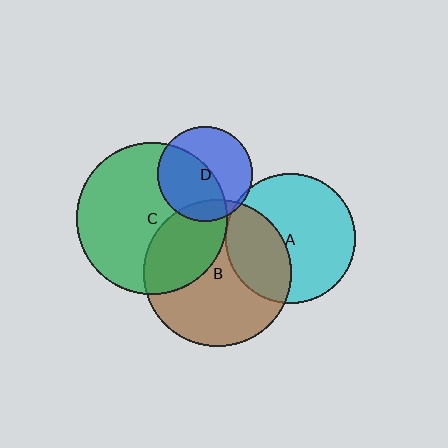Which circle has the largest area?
Circle C (green).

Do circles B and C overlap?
Yes.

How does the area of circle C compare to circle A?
Approximately 1.4 times.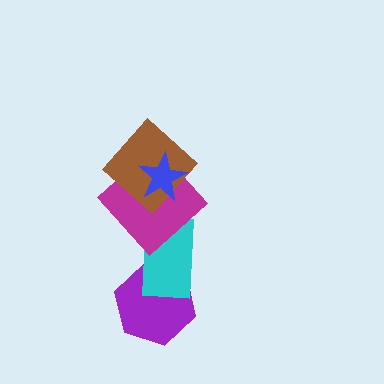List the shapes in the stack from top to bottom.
From top to bottom: the blue star, the brown diamond, the magenta diamond, the cyan rectangle, the purple hexagon.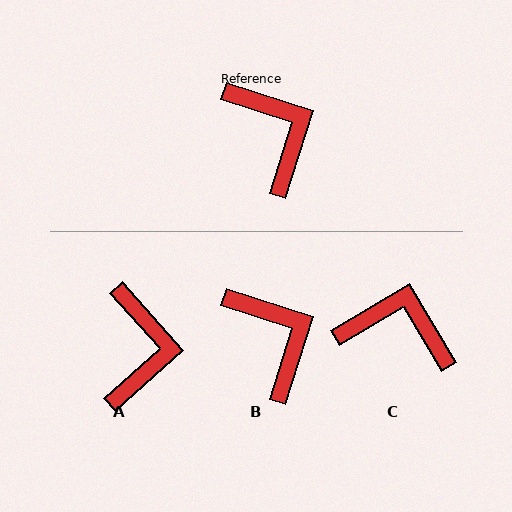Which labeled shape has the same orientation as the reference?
B.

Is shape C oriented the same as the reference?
No, it is off by about 48 degrees.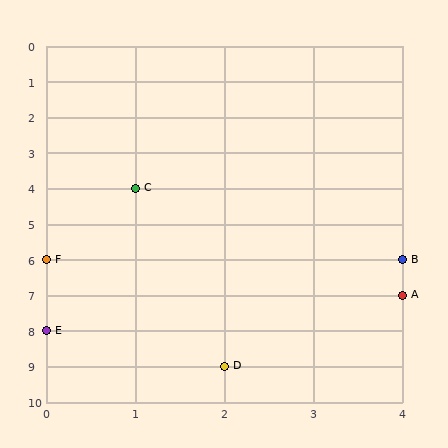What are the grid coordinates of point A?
Point A is at grid coordinates (4, 7).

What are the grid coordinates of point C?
Point C is at grid coordinates (1, 4).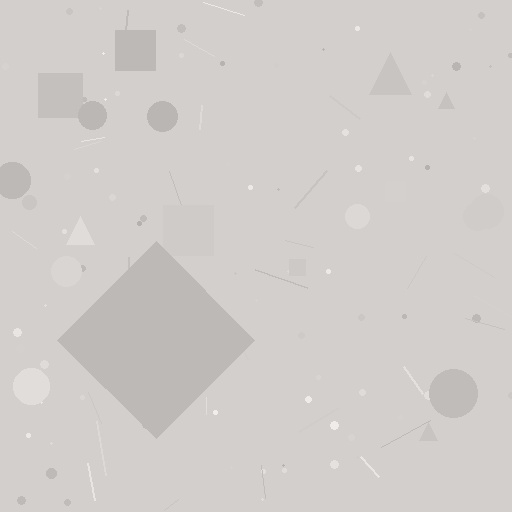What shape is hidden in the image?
A diamond is hidden in the image.